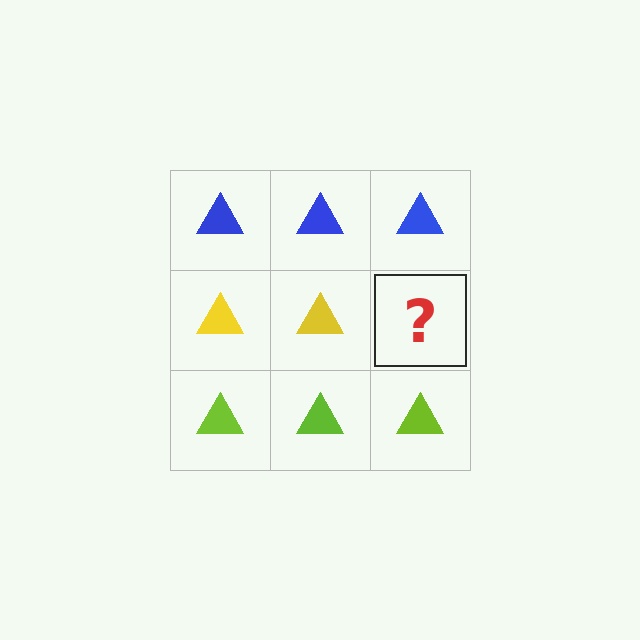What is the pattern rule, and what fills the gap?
The rule is that each row has a consistent color. The gap should be filled with a yellow triangle.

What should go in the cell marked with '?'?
The missing cell should contain a yellow triangle.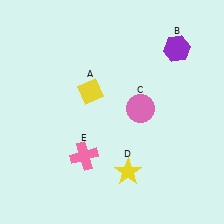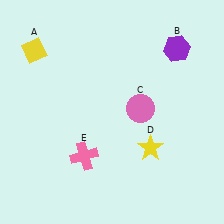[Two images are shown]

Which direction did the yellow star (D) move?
The yellow star (D) moved up.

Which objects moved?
The objects that moved are: the yellow diamond (A), the yellow star (D).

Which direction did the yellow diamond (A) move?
The yellow diamond (A) moved left.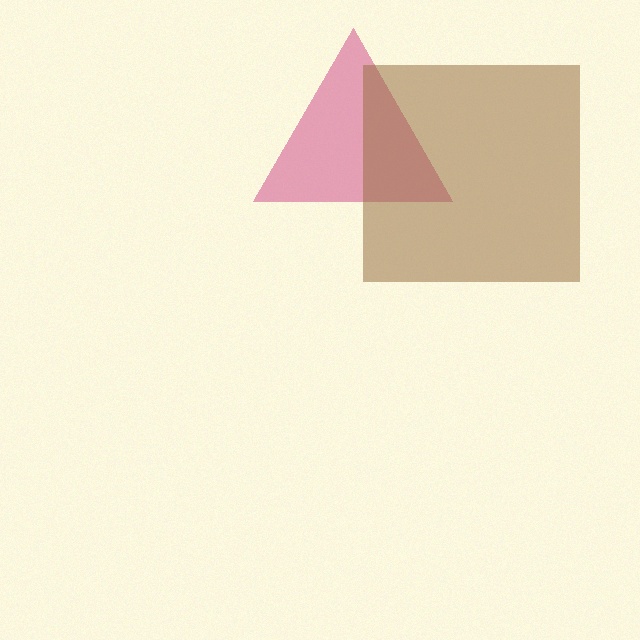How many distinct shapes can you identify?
There are 2 distinct shapes: a magenta triangle, a brown square.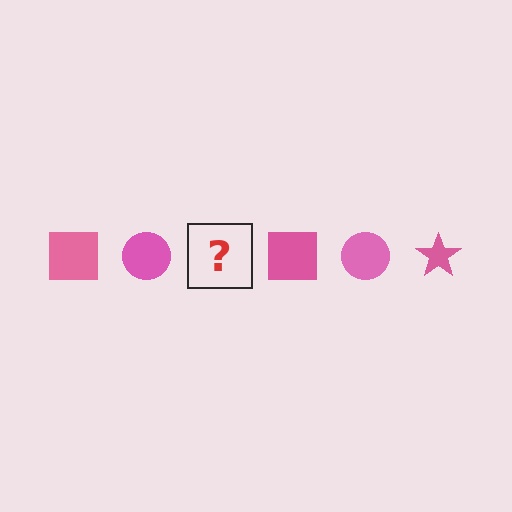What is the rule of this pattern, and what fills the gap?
The rule is that the pattern cycles through square, circle, star shapes in pink. The gap should be filled with a pink star.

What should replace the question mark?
The question mark should be replaced with a pink star.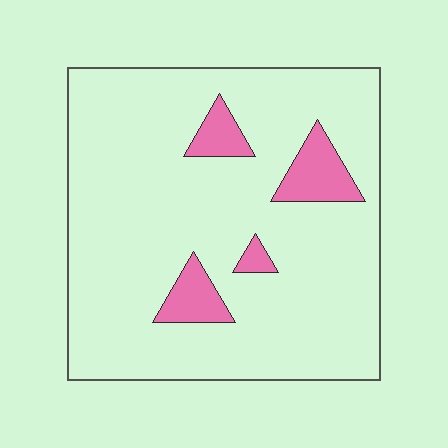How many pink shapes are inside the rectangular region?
4.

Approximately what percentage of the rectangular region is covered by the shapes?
Approximately 10%.